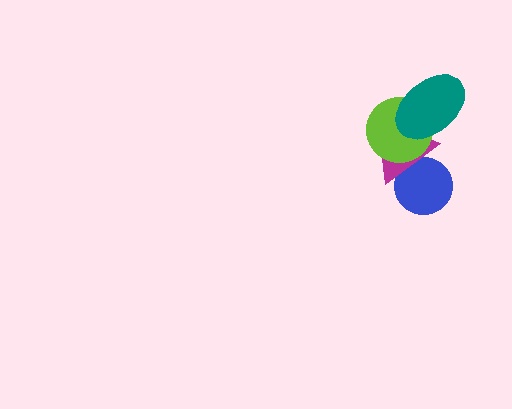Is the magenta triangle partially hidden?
Yes, it is partially covered by another shape.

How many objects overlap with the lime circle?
2 objects overlap with the lime circle.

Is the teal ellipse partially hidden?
No, no other shape covers it.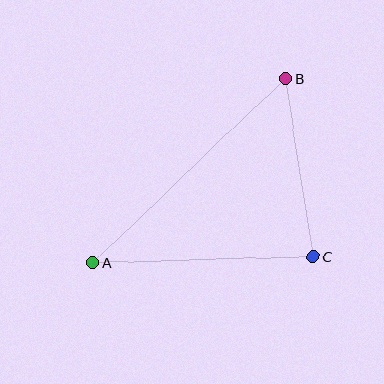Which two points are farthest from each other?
Points A and B are farthest from each other.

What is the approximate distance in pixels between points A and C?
The distance between A and C is approximately 220 pixels.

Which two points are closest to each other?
Points B and C are closest to each other.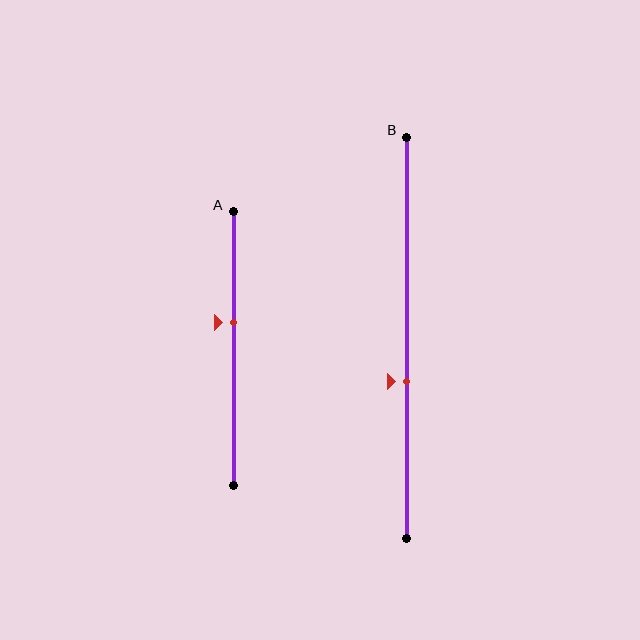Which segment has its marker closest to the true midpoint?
Segment A has its marker closest to the true midpoint.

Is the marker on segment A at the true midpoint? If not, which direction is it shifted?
No, the marker on segment A is shifted upward by about 9% of the segment length.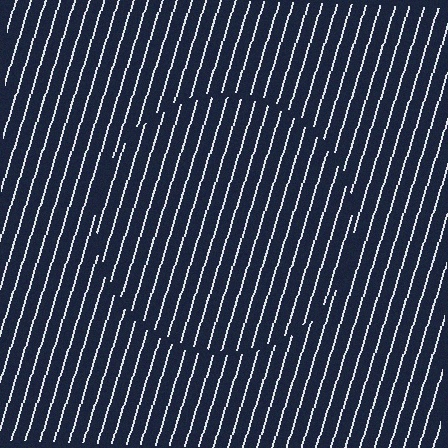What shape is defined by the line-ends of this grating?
An illusory circle. The interior of the shape contains the same grating, shifted by half a period — the contour is defined by the phase discontinuity where line-ends from the inner and outer gratings abut.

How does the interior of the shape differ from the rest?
The interior of the shape contains the same grating, shifted by half a period — the contour is defined by the phase discontinuity where line-ends from the inner and outer gratings abut.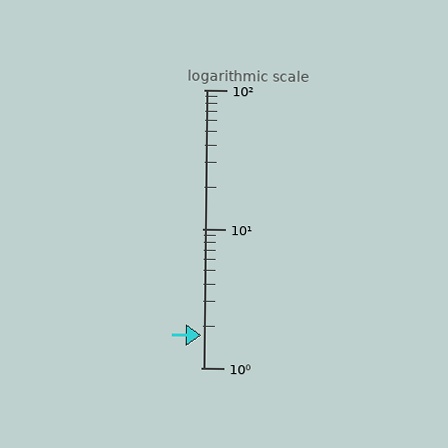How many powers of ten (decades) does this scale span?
The scale spans 2 decades, from 1 to 100.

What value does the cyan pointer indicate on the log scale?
The pointer indicates approximately 1.7.